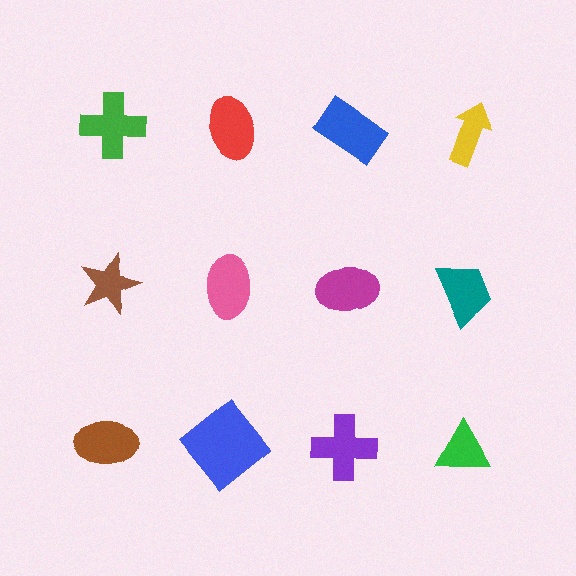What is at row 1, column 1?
A green cross.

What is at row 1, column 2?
A red ellipse.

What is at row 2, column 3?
A magenta ellipse.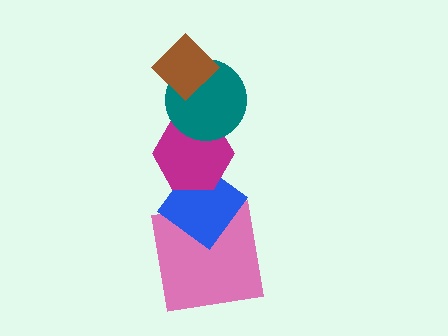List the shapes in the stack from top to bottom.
From top to bottom: the brown diamond, the teal circle, the magenta hexagon, the blue diamond, the pink square.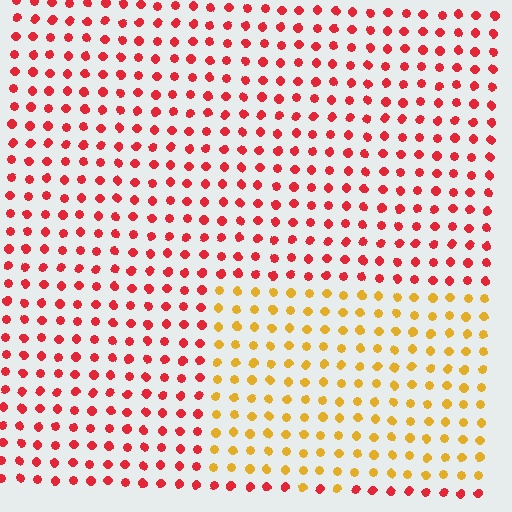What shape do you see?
I see a rectangle.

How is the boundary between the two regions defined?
The boundary is defined purely by a slight shift in hue (about 48 degrees). Spacing, size, and orientation are identical on both sides.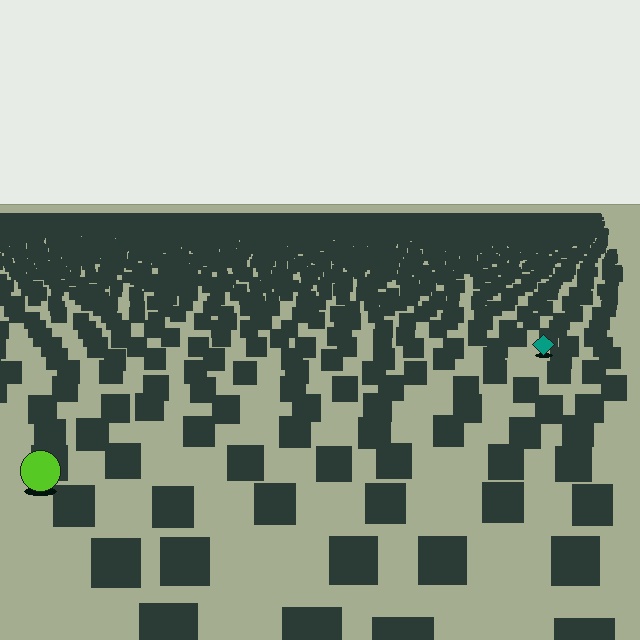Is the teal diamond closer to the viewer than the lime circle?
No. The lime circle is closer — you can tell from the texture gradient: the ground texture is coarser near it.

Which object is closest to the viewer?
The lime circle is closest. The texture marks near it are larger and more spread out.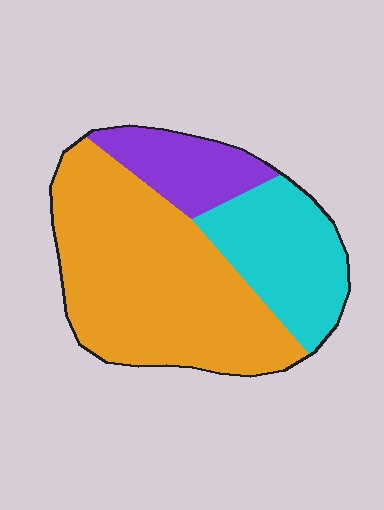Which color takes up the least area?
Purple, at roughly 15%.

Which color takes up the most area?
Orange, at roughly 60%.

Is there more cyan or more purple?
Cyan.